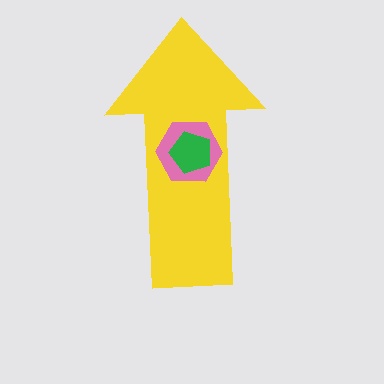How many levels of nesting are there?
3.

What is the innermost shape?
The green pentagon.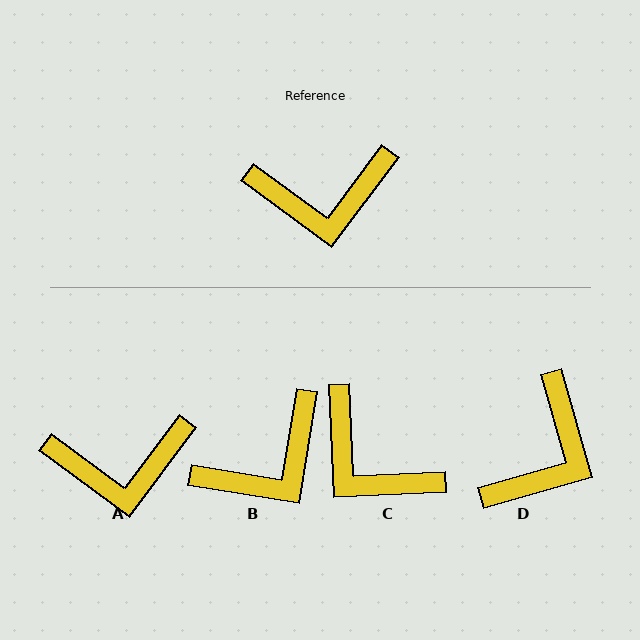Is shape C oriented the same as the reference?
No, it is off by about 51 degrees.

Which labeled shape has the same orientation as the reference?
A.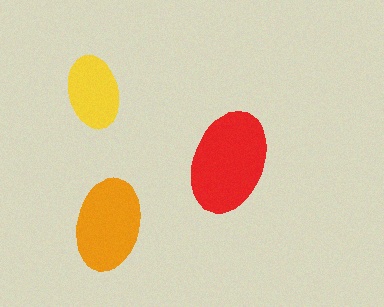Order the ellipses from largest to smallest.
the red one, the orange one, the yellow one.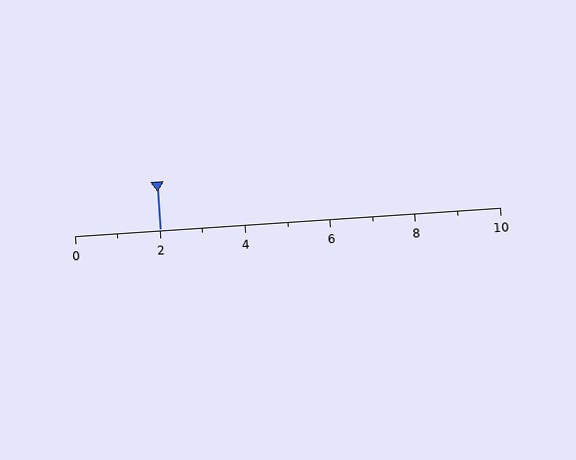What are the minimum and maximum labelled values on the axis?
The axis runs from 0 to 10.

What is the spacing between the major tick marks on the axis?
The major ticks are spaced 2 apart.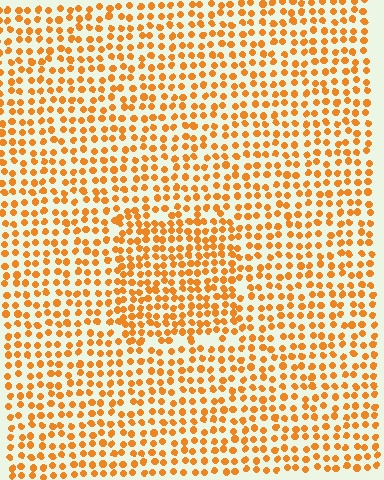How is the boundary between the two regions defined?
The boundary is defined by a change in element density (approximately 1.5x ratio). All elements are the same color, size, and shape.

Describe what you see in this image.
The image contains small orange elements arranged at two different densities. A rectangle-shaped region is visible where the elements are more densely packed than the surrounding area.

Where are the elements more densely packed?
The elements are more densely packed inside the rectangle boundary.